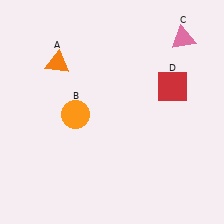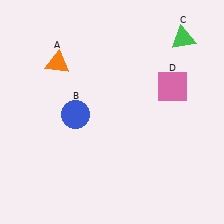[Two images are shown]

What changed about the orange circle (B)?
In Image 1, B is orange. In Image 2, it changed to blue.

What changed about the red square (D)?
In Image 1, D is red. In Image 2, it changed to pink.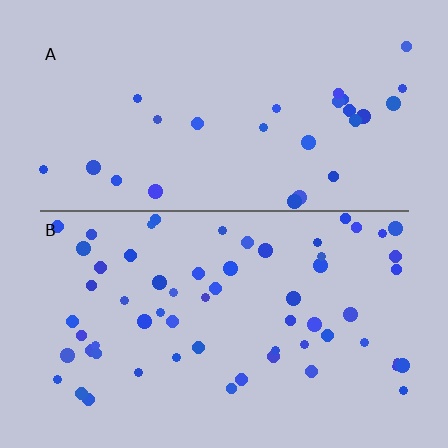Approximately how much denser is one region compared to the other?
Approximately 2.3× — region B over region A.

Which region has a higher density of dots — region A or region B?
B (the bottom).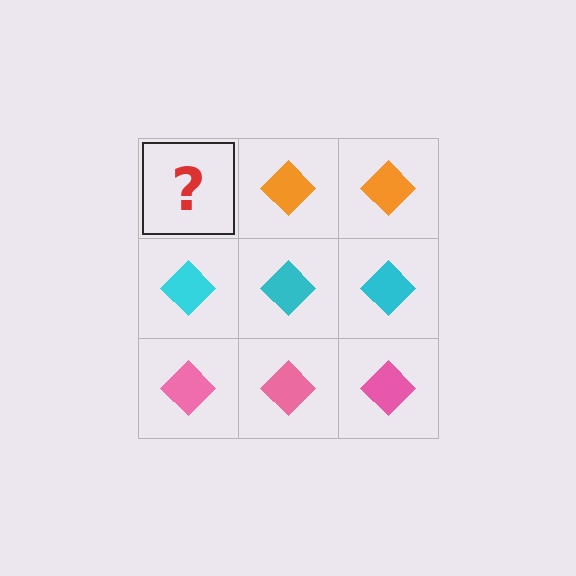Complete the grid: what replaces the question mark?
The question mark should be replaced with an orange diamond.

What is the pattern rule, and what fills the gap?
The rule is that each row has a consistent color. The gap should be filled with an orange diamond.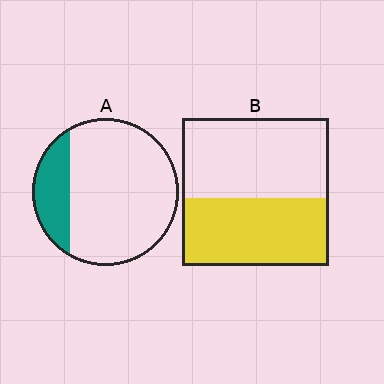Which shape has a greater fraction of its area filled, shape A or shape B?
Shape B.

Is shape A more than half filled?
No.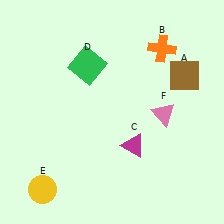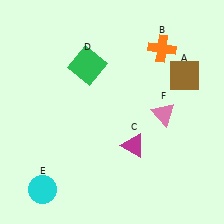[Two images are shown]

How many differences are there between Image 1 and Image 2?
There is 1 difference between the two images.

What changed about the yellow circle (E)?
In Image 1, E is yellow. In Image 2, it changed to cyan.